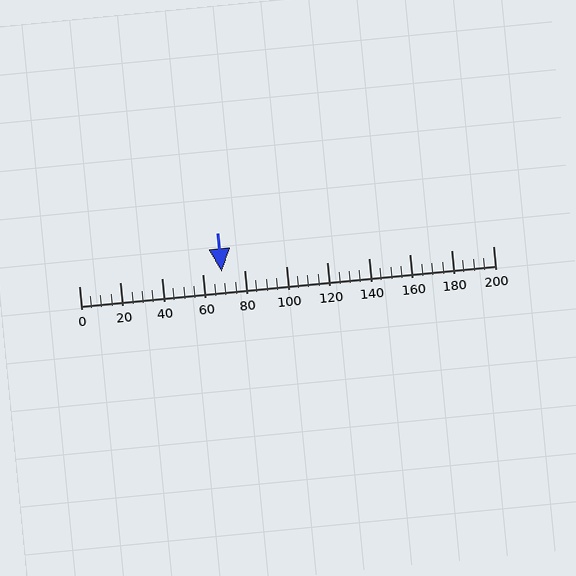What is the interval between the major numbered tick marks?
The major tick marks are spaced 20 units apart.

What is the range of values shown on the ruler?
The ruler shows values from 0 to 200.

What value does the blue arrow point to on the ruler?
The blue arrow points to approximately 69.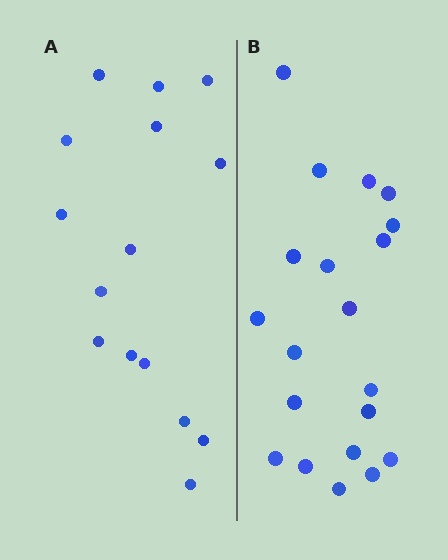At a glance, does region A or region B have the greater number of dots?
Region B (the right region) has more dots.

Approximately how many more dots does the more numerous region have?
Region B has about 5 more dots than region A.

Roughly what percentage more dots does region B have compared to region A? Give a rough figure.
About 35% more.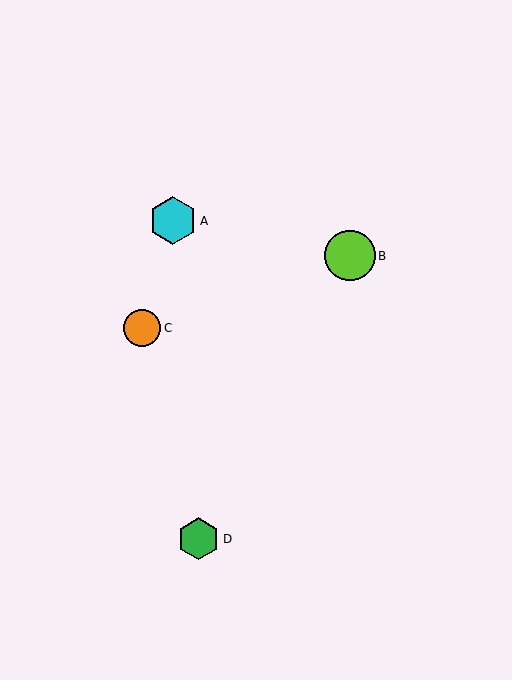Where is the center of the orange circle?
The center of the orange circle is at (142, 328).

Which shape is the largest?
The lime circle (labeled B) is the largest.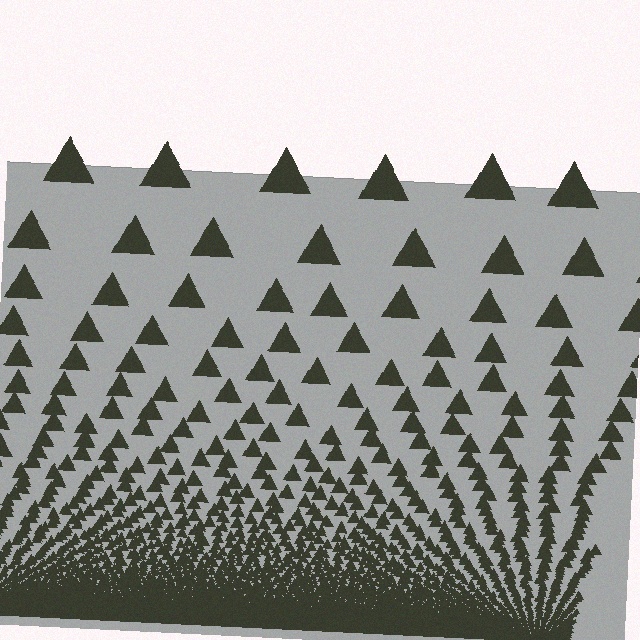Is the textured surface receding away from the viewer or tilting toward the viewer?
The surface appears to tilt toward the viewer. Texture elements get larger and sparser toward the top.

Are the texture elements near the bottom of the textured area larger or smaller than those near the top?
Smaller. The gradient is inverted — elements near the bottom are smaller and denser.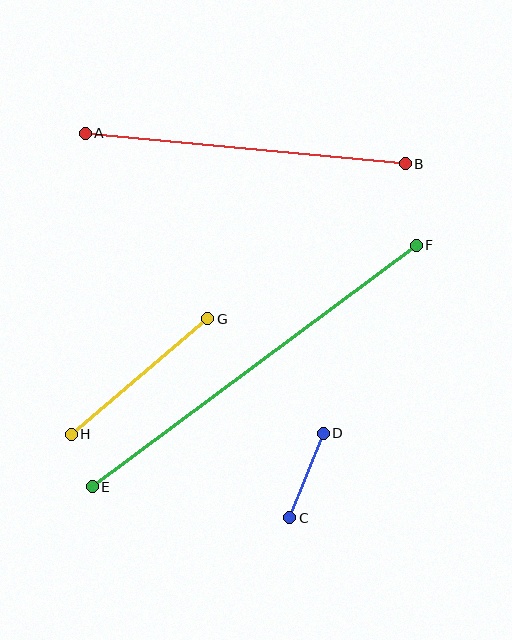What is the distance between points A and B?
The distance is approximately 322 pixels.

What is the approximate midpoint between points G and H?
The midpoint is at approximately (139, 377) pixels.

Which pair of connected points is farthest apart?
Points E and F are farthest apart.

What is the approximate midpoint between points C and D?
The midpoint is at approximately (307, 476) pixels.